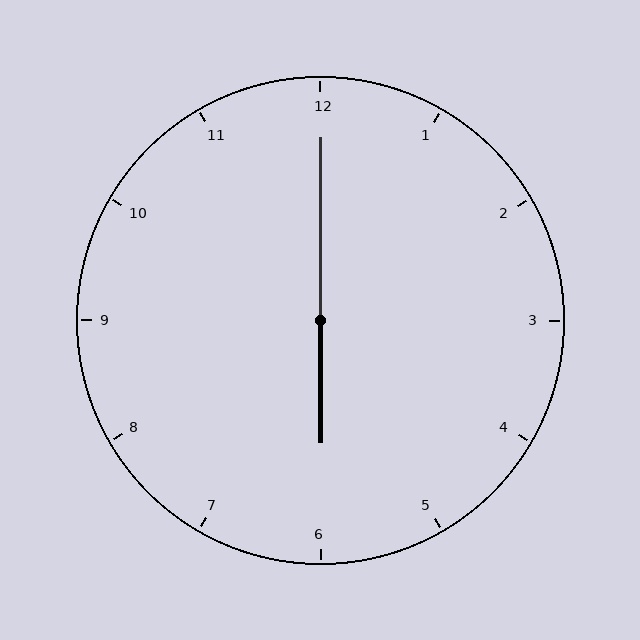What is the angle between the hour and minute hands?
Approximately 180 degrees.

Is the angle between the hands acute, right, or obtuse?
It is obtuse.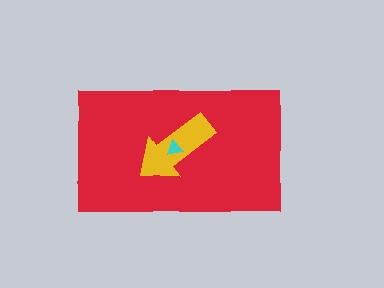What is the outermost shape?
The red rectangle.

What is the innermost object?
The cyan triangle.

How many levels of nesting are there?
3.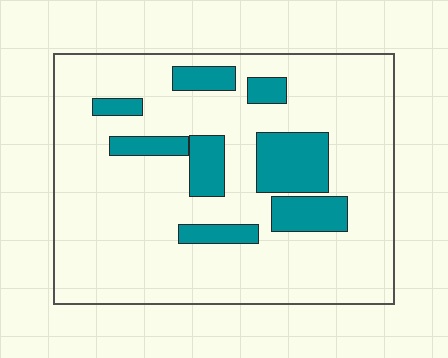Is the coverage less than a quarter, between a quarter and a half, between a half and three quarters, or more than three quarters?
Less than a quarter.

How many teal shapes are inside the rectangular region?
8.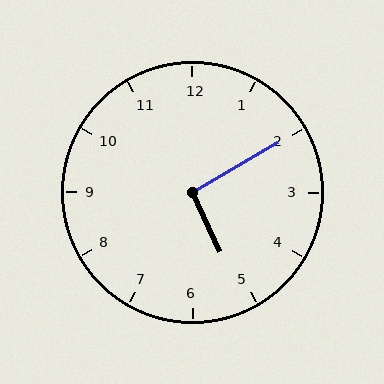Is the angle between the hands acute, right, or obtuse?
It is right.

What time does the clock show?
5:10.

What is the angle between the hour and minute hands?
Approximately 95 degrees.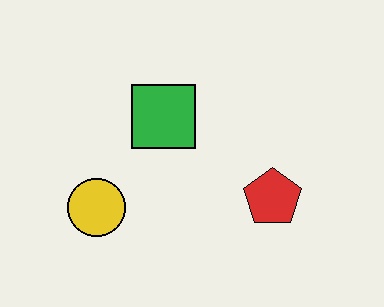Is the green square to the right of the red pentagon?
No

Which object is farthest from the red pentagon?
The yellow circle is farthest from the red pentagon.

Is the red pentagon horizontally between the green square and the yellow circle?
No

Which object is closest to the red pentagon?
The green square is closest to the red pentagon.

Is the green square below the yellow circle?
No